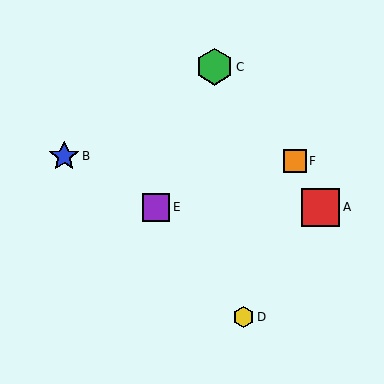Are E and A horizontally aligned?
Yes, both are at y≈207.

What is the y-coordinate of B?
Object B is at y≈156.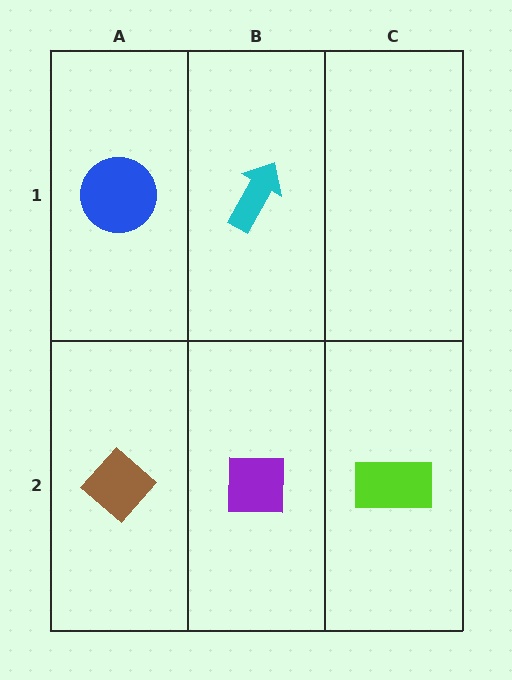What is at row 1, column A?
A blue circle.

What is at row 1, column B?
A cyan arrow.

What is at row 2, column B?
A purple square.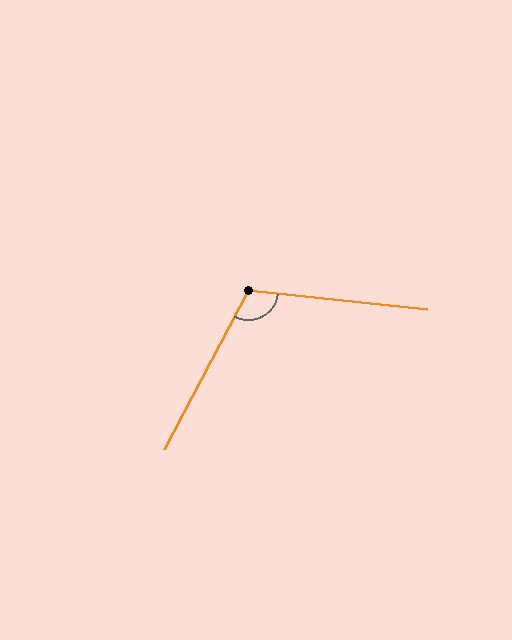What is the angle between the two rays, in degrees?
Approximately 112 degrees.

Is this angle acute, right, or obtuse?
It is obtuse.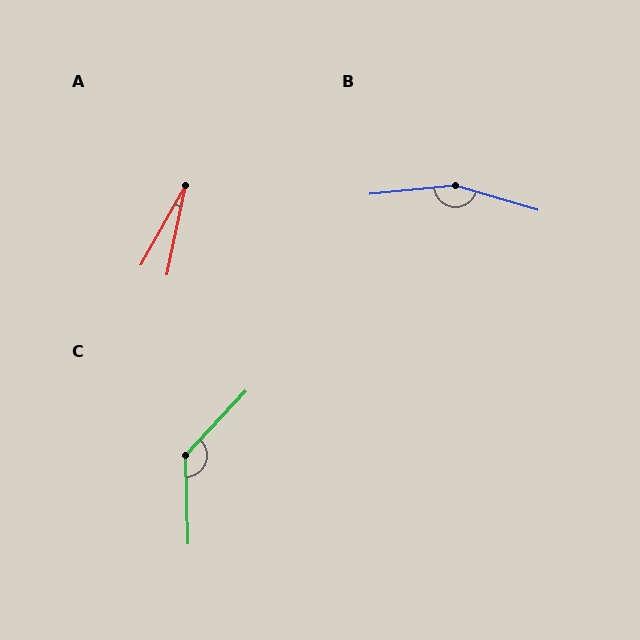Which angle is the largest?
B, at approximately 158 degrees.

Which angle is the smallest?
A, at approximately 18 degrees.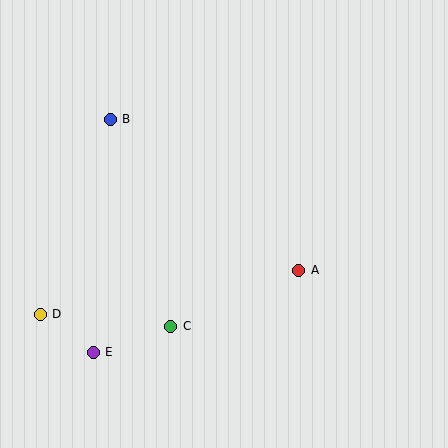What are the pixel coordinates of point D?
Point D is at (40, 314).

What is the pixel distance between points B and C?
The distance between B and C is 215 pixels.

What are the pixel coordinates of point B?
Point B is at (110, 119).